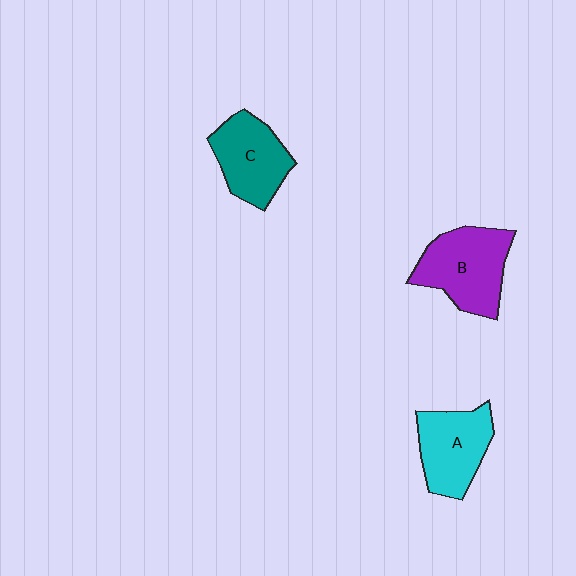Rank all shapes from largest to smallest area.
From largest to smallest: B (purple), A (cyan), C (teal).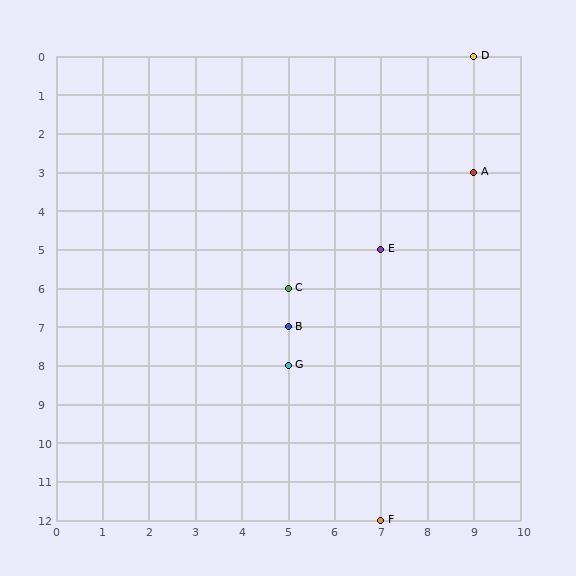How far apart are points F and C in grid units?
Points F and C are 2 columns and 6 rows apart (about 6.3 grid units diagonally).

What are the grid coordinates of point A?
Point A is at grid coordinates (9, 3).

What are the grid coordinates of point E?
Point E is at grid coordinates (7, 5).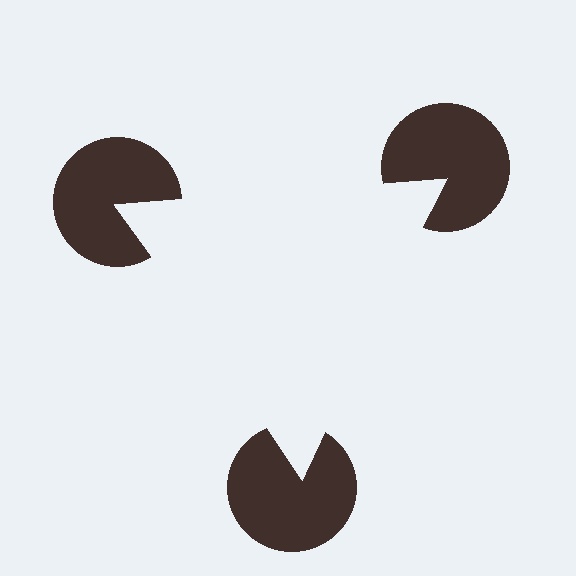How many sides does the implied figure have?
3 sides.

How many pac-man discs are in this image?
There are 3 — one at each vertex of the illusory triangle.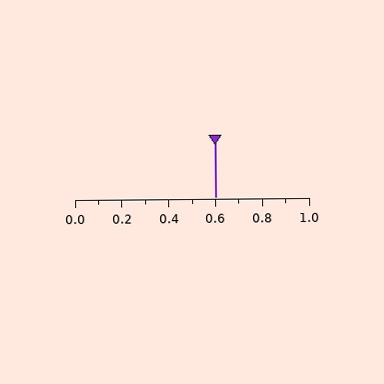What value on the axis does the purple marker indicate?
The marker indicates approximately 0.6.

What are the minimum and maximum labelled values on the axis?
The axis runs from 0.0 to 1.0.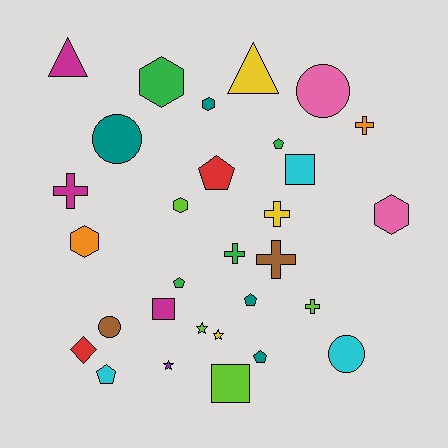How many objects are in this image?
There are 30 objects.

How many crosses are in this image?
There are 6 crosses.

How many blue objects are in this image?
There are no blue objects.